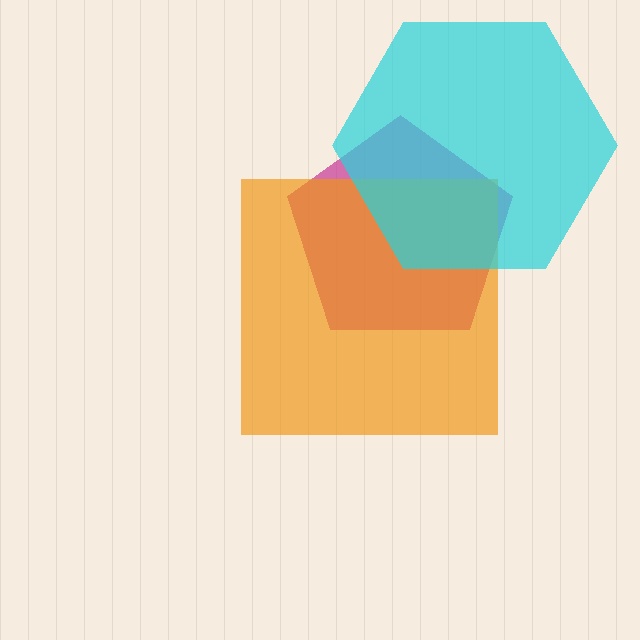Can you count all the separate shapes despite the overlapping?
Yes, there are 3 separate shapes.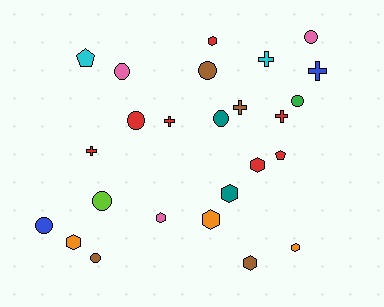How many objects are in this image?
There are 25 objects.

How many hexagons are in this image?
There are 8 hexagons.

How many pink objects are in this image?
There are 3 pink objects.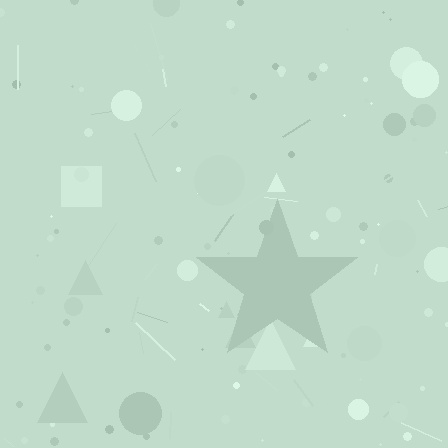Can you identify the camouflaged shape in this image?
The camouflaged shape is a star.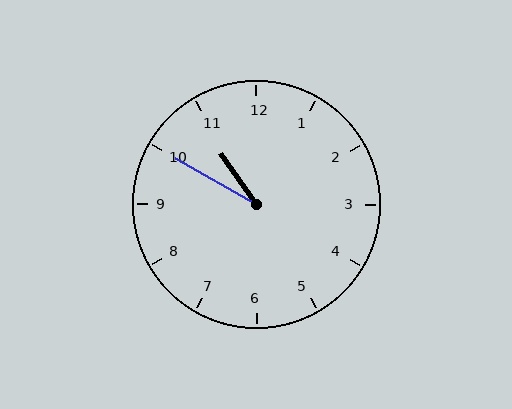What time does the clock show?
10:50.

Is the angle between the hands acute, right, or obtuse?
It is acute.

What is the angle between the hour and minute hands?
Approximately 25 degrees.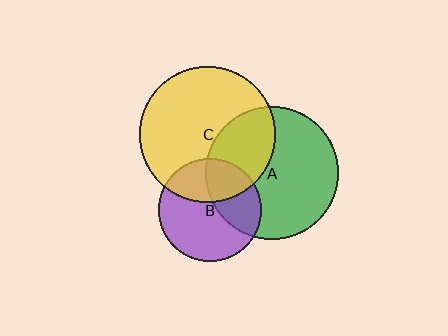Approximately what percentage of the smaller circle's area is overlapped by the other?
Approximately 35%.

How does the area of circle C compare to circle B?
Approximately 1.8 times.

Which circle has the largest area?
Circle C (yellow).